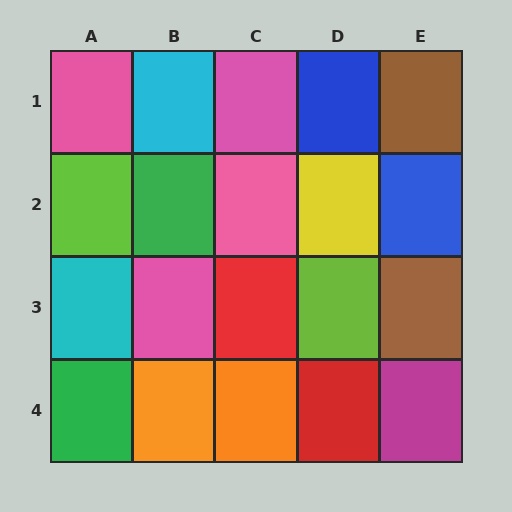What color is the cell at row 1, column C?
Pink.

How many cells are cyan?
2 cells are cyan.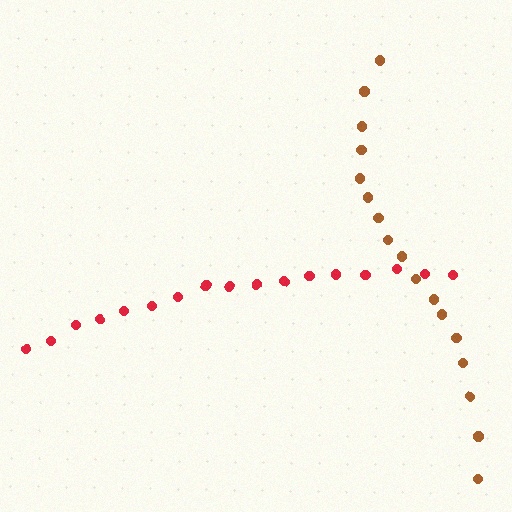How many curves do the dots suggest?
There are 2 distinct paths.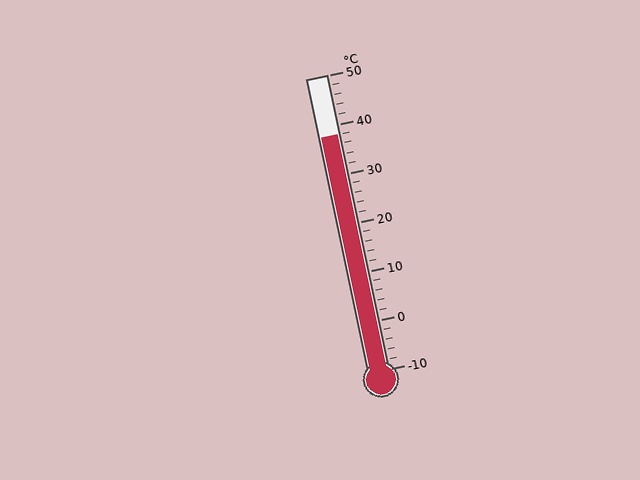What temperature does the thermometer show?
The thermometer shows approximately 38°C.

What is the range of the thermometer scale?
The thermometer scale ranges from -10°C to 50°C.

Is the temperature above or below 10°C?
The temperature is above 10°C.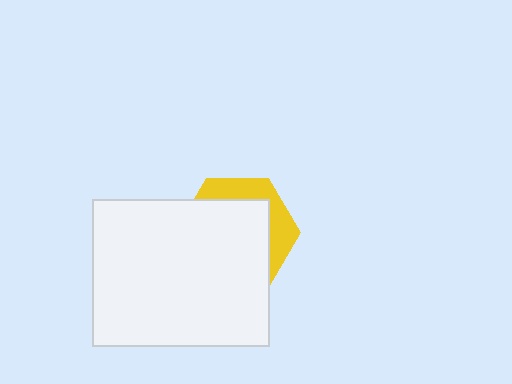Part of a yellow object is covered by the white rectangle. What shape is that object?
It is a hexagon.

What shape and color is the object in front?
The object in front is a white rectangle.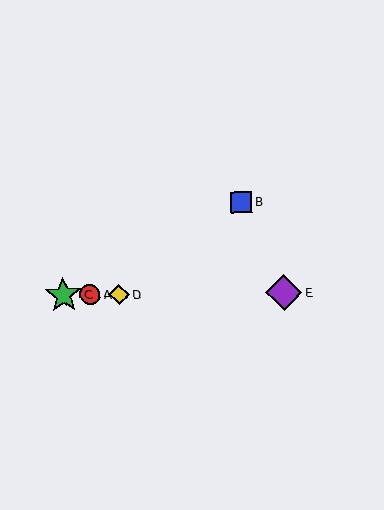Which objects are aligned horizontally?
Objects A, C, D, E are aligned horizontally.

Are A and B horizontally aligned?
No, A is at y≈295 and B is at y≈203.